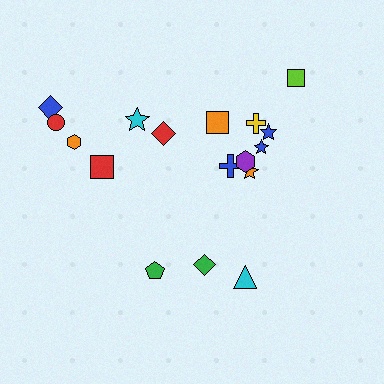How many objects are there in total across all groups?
There are 17 objects.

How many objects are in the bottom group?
There are 3 objects.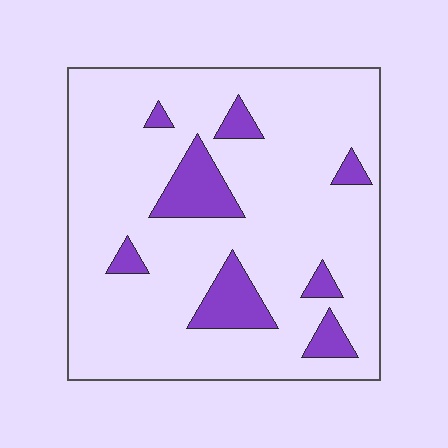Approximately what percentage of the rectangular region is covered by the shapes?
Approximately 15%.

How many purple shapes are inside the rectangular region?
8.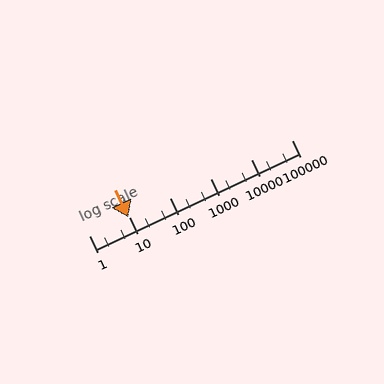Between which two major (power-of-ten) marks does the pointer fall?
The pointer is between 1 and 10.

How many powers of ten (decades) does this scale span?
The scale spans 5 decades, from 1 to 100000.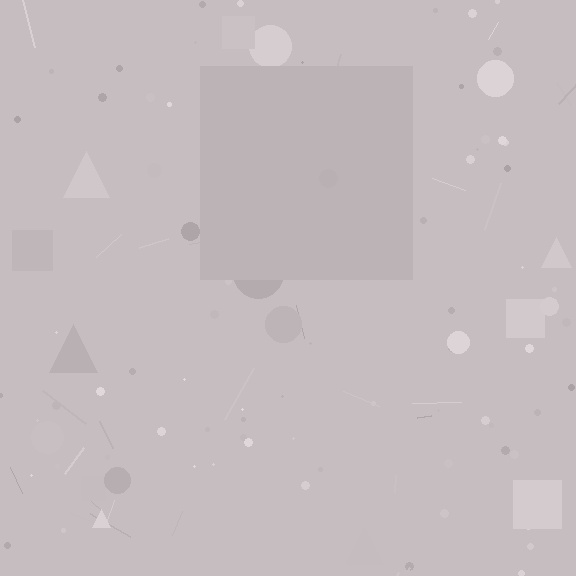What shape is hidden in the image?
A square is hidden in the image.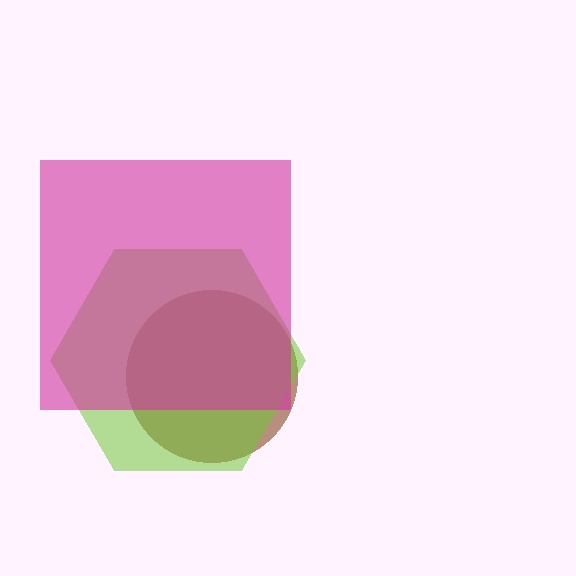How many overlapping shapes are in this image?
There are 3 overlapping shapes in the image.